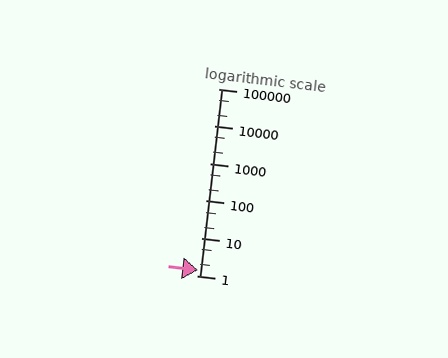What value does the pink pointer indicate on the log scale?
The pointer indicates approximately 1.4.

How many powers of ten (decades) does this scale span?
The scale spans 5 decades, from 1 to 100000.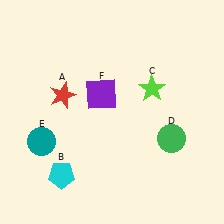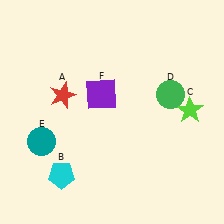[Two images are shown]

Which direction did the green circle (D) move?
The green circle (D) moved up.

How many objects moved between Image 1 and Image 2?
2 objects moved between the two images.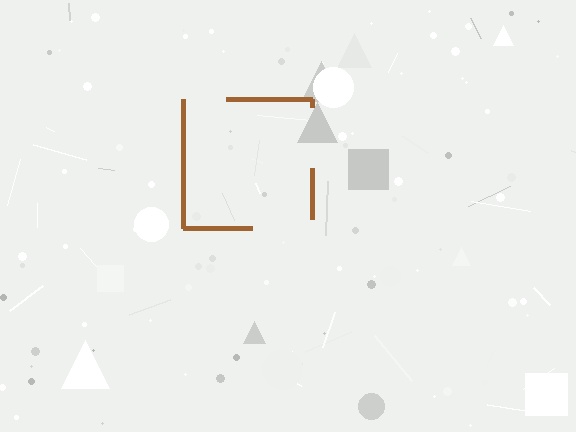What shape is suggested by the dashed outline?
The dashed outline suggests a square.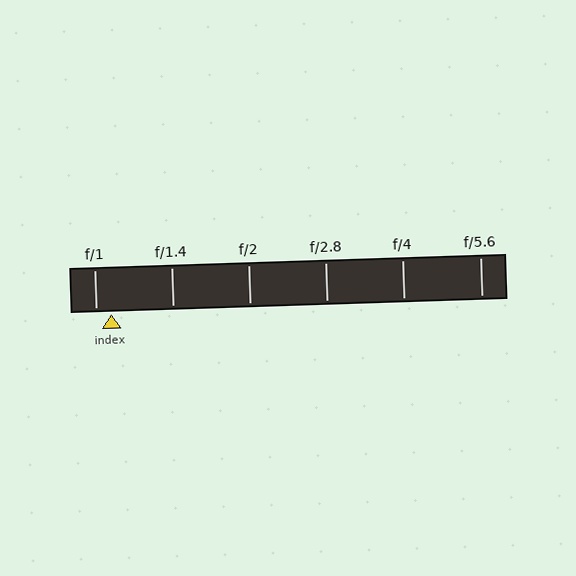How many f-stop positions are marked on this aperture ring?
There are 6 f-stop positions marked.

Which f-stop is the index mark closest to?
The index mark is closest to f/1.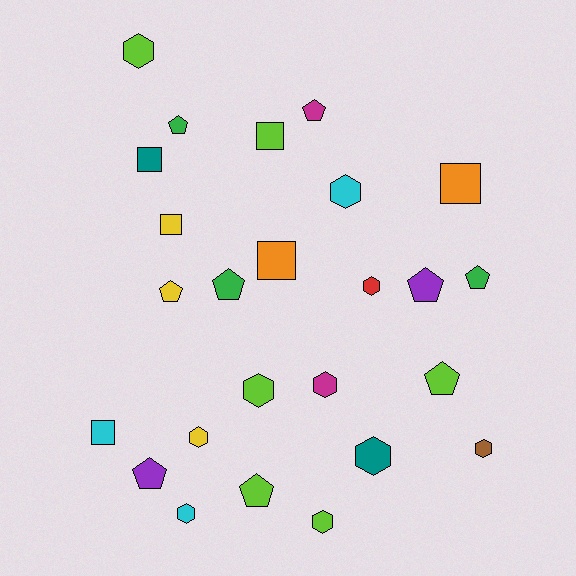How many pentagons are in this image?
There are 9 pentagons.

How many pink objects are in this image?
There are no pink objects.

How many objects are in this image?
There are 25 objects.